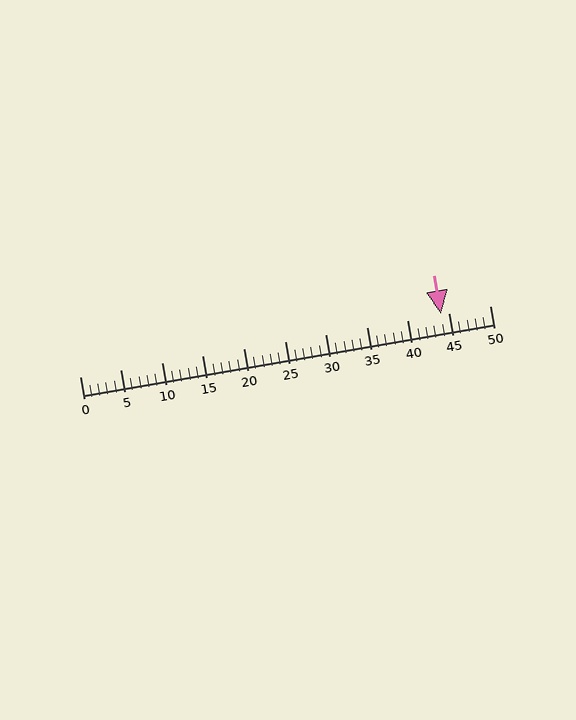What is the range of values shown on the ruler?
The ruler shows values from 0 to 50.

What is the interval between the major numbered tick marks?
The major tick marks are spaced 5 units apart.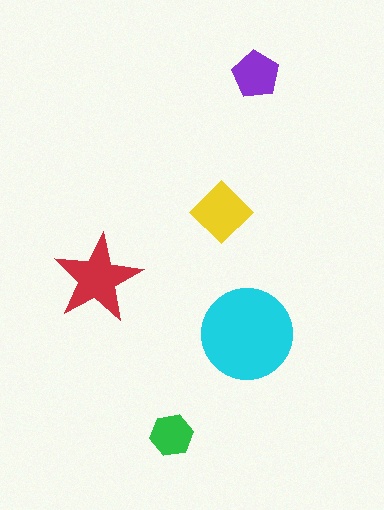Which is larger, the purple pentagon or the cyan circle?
The cyan circle.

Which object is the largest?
The cyan circle.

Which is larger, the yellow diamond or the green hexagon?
The yellow diamond.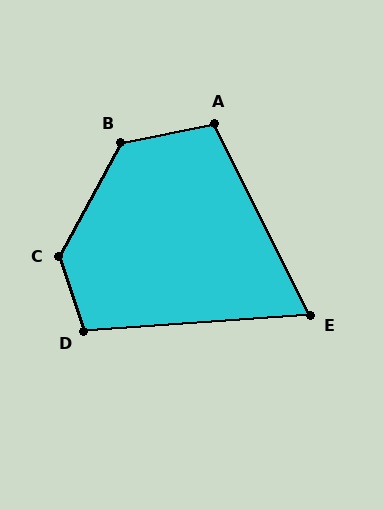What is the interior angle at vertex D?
Approximately 104 degrees (obtuse).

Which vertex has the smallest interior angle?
E, at approximately 67 degrees.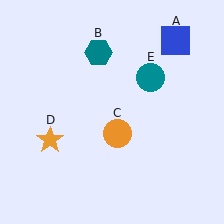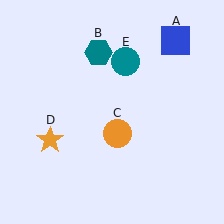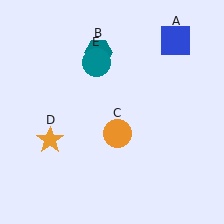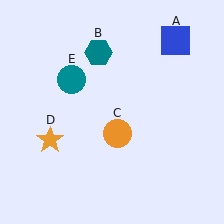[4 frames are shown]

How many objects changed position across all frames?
1 object changed position: teal circle (object E).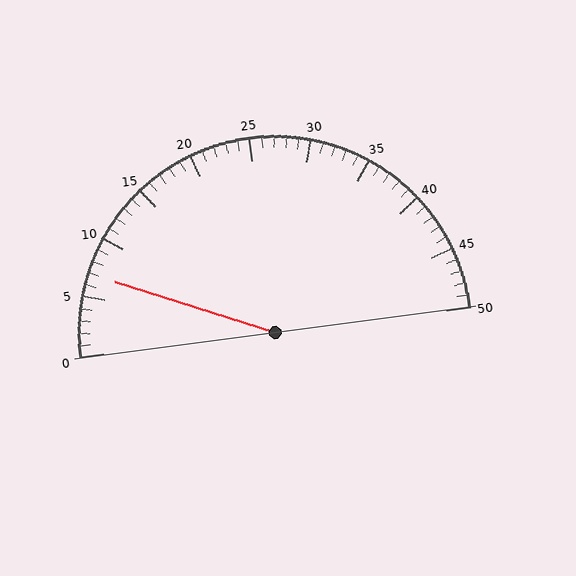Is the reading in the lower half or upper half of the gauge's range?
The reading is in the lower half of the range (0 to 50).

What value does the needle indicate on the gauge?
The needle indicates approximately 7.